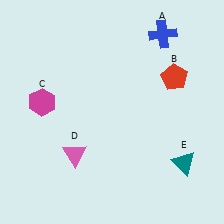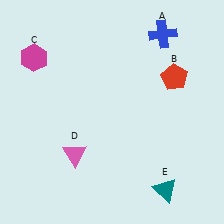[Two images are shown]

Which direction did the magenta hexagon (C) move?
The magenta hexagon (C) moved up.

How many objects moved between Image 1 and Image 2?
2 objects moved between the two images.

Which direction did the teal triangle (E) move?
The teal triangle (E) moved down.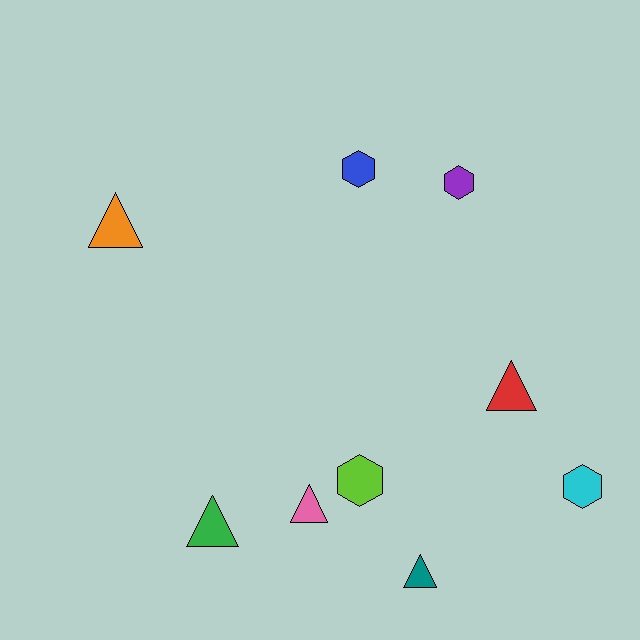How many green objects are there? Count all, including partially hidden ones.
There is 1 green object.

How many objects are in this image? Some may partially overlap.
There are 9 objects.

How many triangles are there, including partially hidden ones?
There are 5 triangles.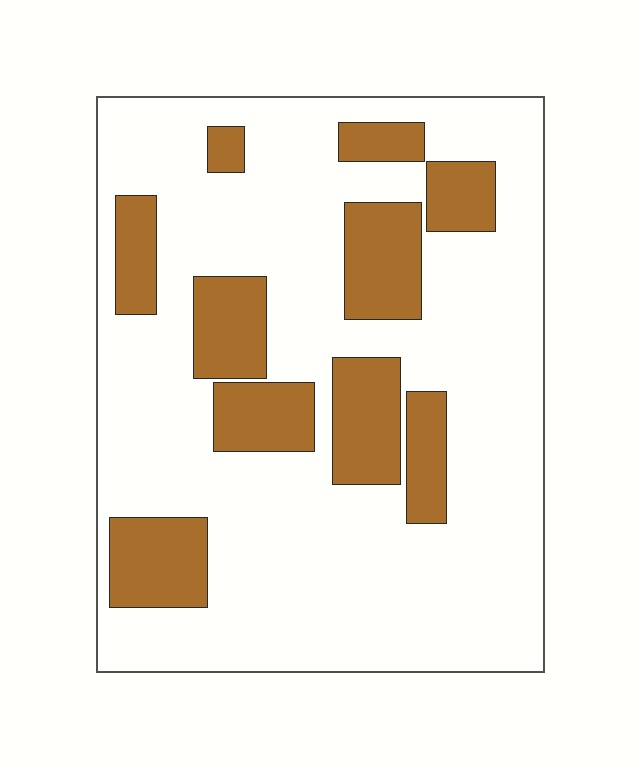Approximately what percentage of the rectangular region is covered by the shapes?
Approximately 25%.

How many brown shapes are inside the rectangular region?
10.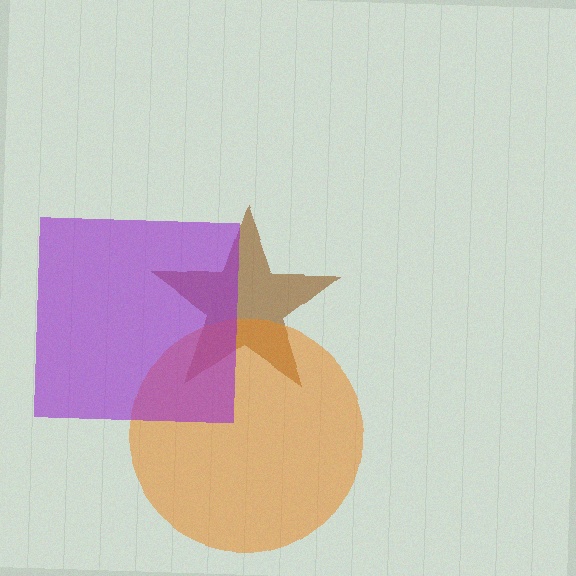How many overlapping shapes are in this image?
There are 3 overlapping shapes in the image.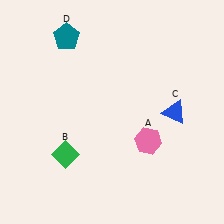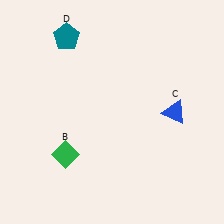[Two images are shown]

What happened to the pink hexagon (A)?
The pink hexagon (A) was removed in Image 2. It was in the bottom-right area of Image 1.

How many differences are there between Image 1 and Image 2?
There is 1 difference between the two images.